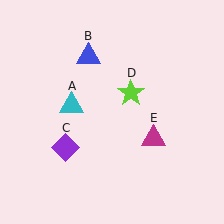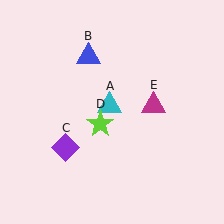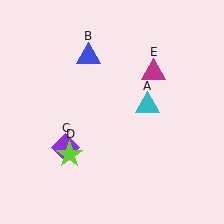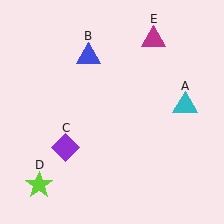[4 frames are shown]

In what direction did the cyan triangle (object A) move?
The cyan triangle (object A) moved right.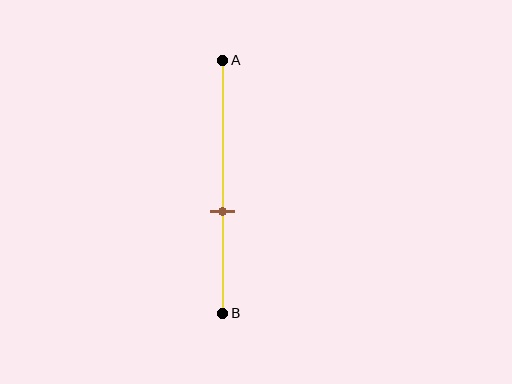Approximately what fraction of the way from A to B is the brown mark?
The brown mark is approximately 60% of the way from A to B.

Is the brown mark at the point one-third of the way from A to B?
No, the mark is at about 60% from A, not at the 33% one-third point.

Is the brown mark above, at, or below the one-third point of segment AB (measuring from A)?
The brown mark is below the one-third point of segment AB.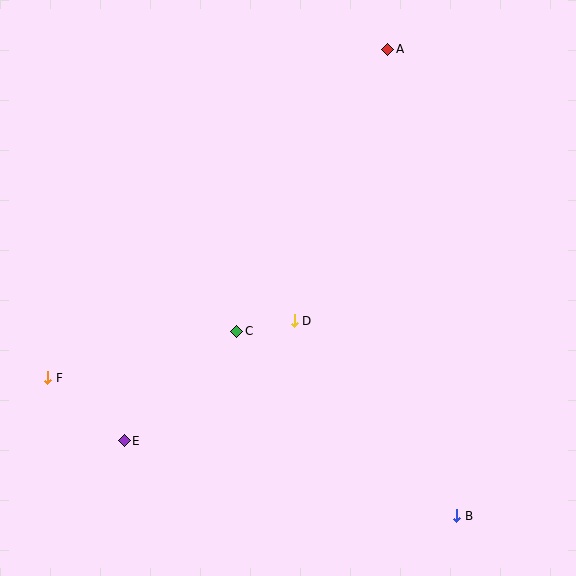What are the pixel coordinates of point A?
Point A is at (388, 49).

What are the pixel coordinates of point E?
Point E is at (124, 441).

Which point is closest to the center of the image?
Point D at (294, 321) is closest to the center.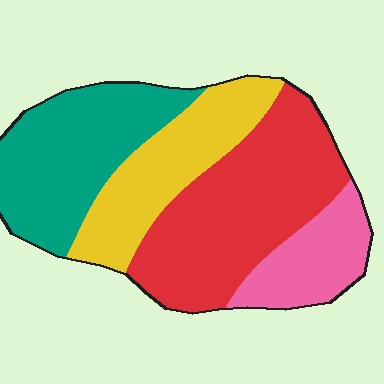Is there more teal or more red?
Red.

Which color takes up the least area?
Pink, at roughly 15%.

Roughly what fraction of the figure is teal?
Teal takes up between a sixth and a third of the figure.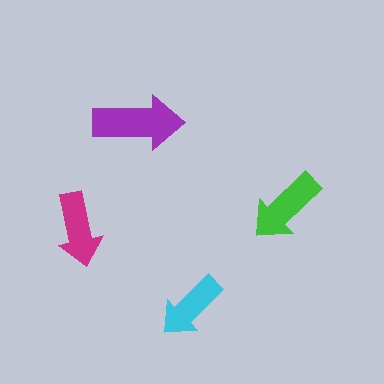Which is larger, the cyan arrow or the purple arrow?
The purple one.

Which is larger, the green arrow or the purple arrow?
The purple one.